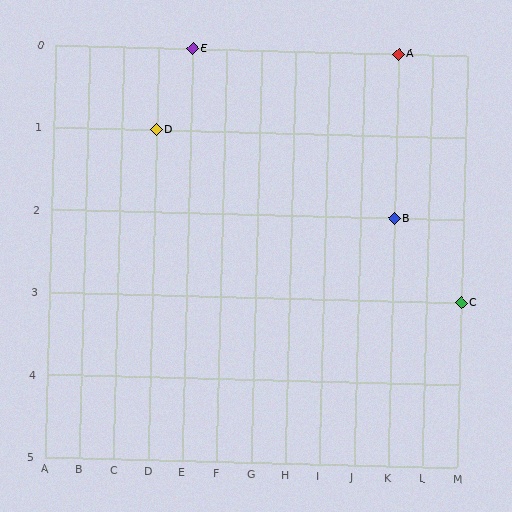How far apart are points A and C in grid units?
Points A and C are 2 columns and 3 rows apart (about 3.6 grid units diagonally).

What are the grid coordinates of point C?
Point C is at grid coordinates (M, 3).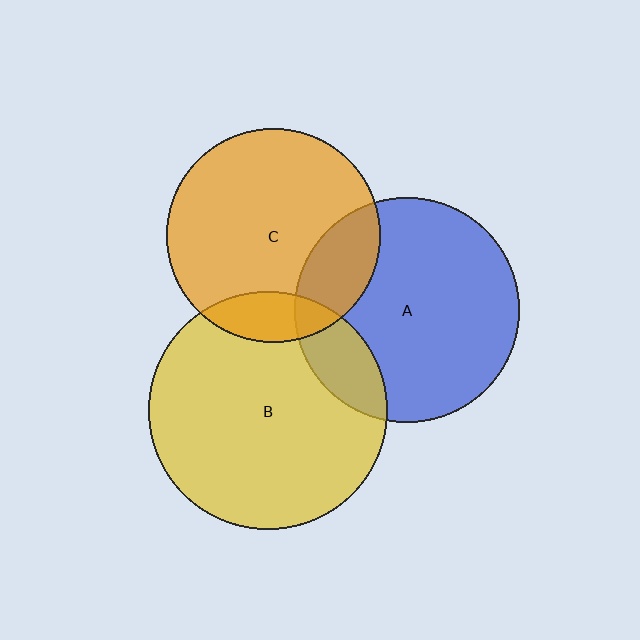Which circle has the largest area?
Circle B (yellow).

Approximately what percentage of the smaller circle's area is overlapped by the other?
Approximately 15%.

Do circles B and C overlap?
Yes.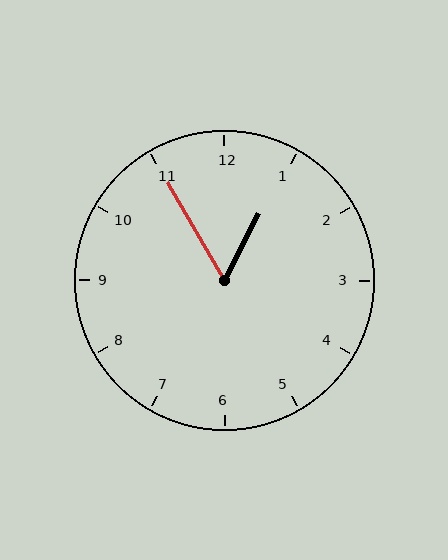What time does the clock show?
12:55.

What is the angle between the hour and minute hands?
Approximately 58 degrees.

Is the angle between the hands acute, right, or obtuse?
It is acute.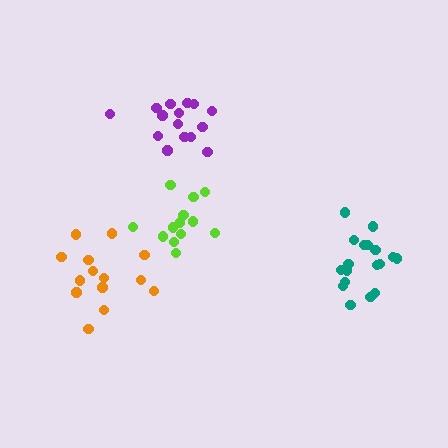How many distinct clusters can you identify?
There are 4 distinct clusters.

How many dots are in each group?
Group 1: 18 dots, Group 2: 14 dots, Group 3: 13 dots, Group 4: 16 dots (61 total).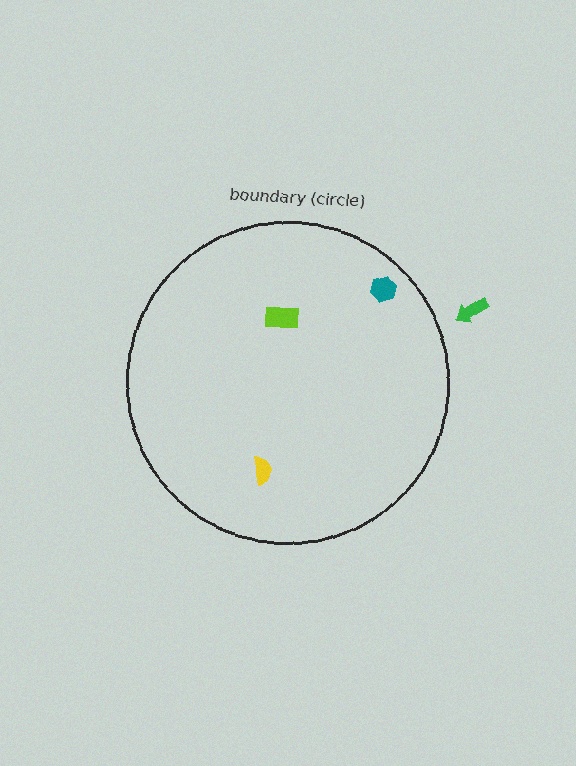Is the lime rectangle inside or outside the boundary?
Inside.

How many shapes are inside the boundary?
3 inside, 1 outside.